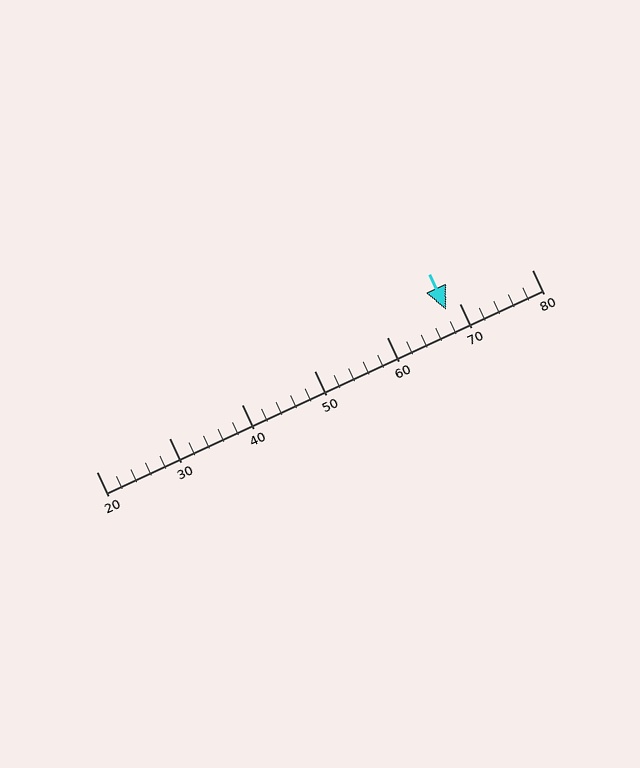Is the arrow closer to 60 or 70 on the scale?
The arrow is closer to 70.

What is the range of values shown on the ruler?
The ruler shows values from 20 to 80.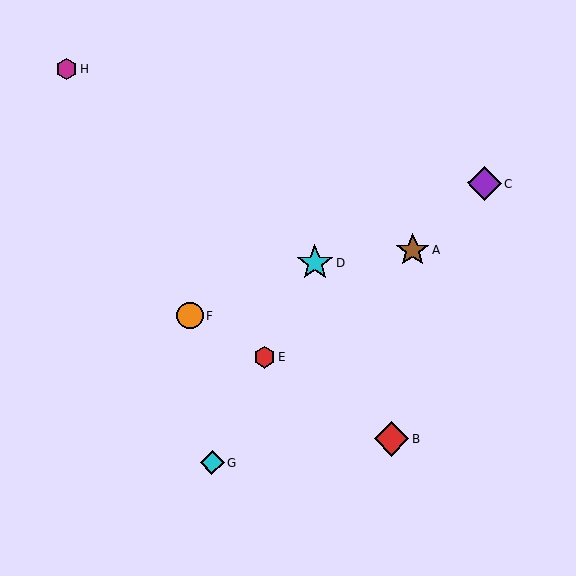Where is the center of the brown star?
The center of the brown star is at (413, 251).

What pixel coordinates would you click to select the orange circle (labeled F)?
Click at (190, 315) to select the orange circle F.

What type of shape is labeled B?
Shape B is a red diamond.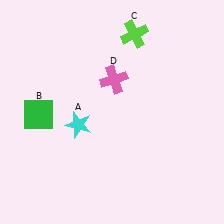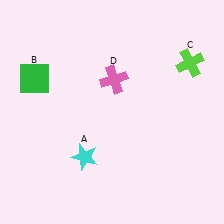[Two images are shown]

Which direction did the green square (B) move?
The green square (B) moved up.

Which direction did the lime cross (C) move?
The lime cross (C) moved right.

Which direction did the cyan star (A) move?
The cyan star (A) moved down.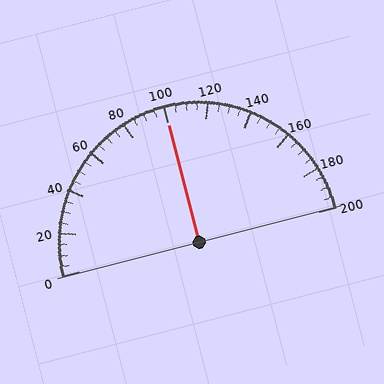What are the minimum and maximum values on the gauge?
The gauge ranges from 0 to 200.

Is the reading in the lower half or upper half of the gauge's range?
The reading is in the upper half of the range (0 to 200).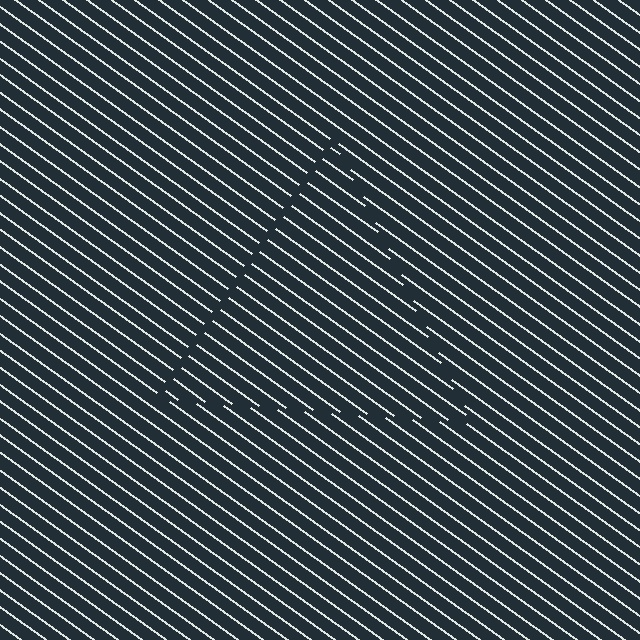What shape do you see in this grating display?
An illusory triangle. The interior of the shape contains the same grating, shifted by half a period — the contour is defined by the phase discontinuity where line-ends from the inner and outer gratings abut.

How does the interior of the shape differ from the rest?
The interior of the shape contains the same grating, shifted by half a period — the contour is defined by the phase discontinuity where line-ends from the inner and outer gratings abut.